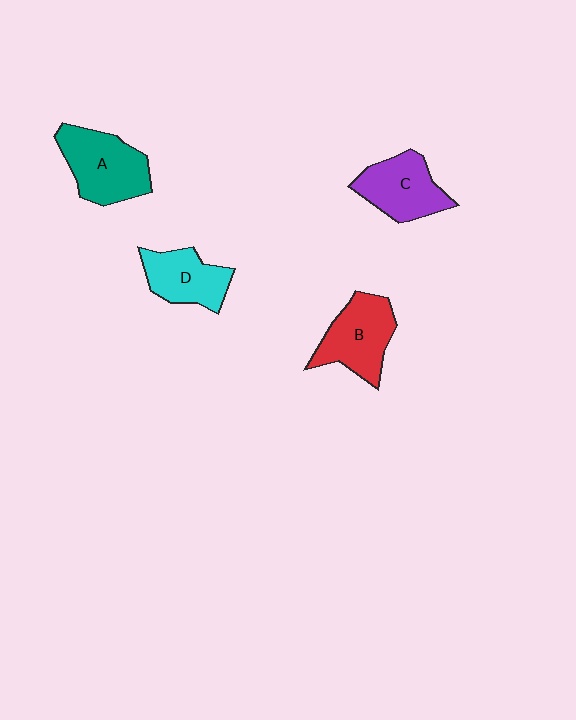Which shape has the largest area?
Shape A (teal).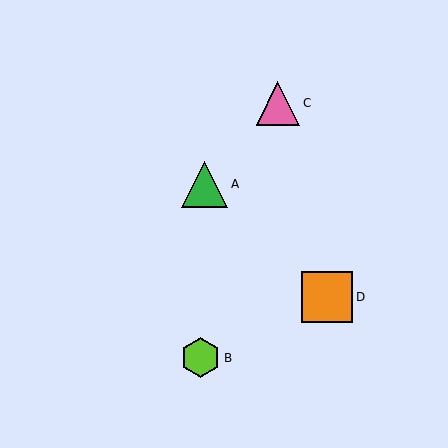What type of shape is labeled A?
Shape A is a green triangle.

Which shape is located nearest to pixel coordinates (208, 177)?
The green triangle (labeled A) at (205, 184) is nearest to that location.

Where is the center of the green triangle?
The center of the green triangle is at (205, 184).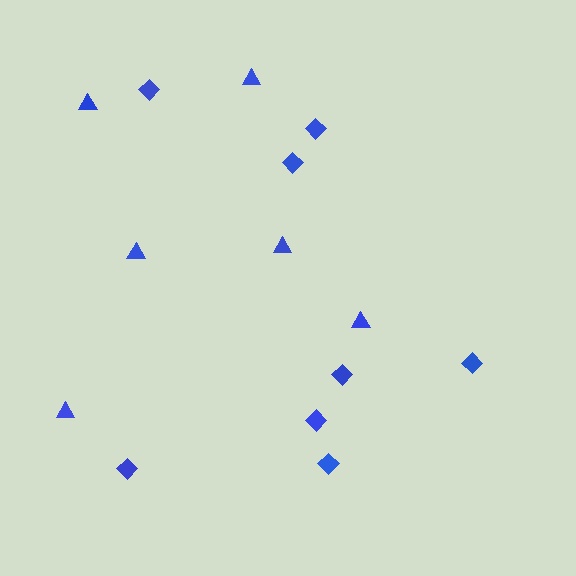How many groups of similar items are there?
There are 2 groups: one group of diamonds (8) and one group of triangles (6).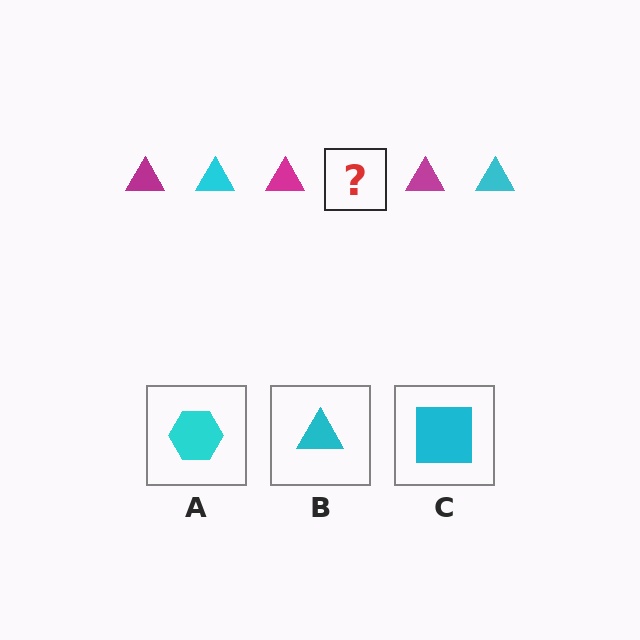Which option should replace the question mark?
Option B.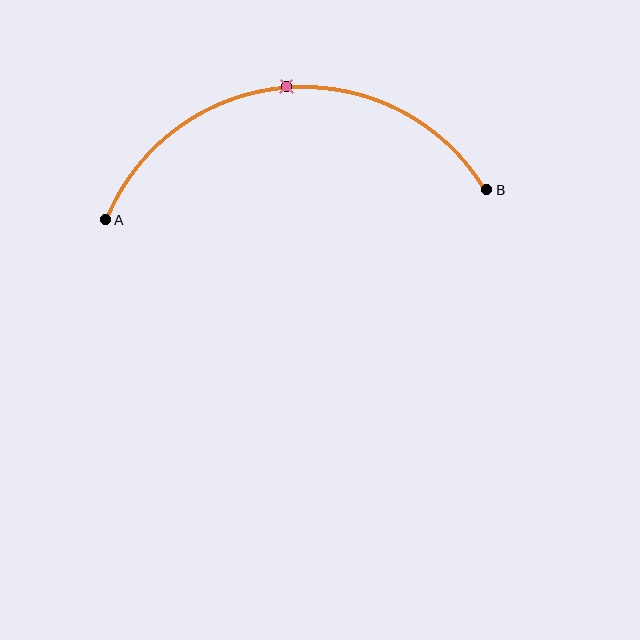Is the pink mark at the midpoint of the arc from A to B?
Yes. The pink mark lies on the arc at equal arc-length from both A and B — it is the arc midpoint.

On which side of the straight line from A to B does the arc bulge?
The arc bulges above the straight line connecting A and B.